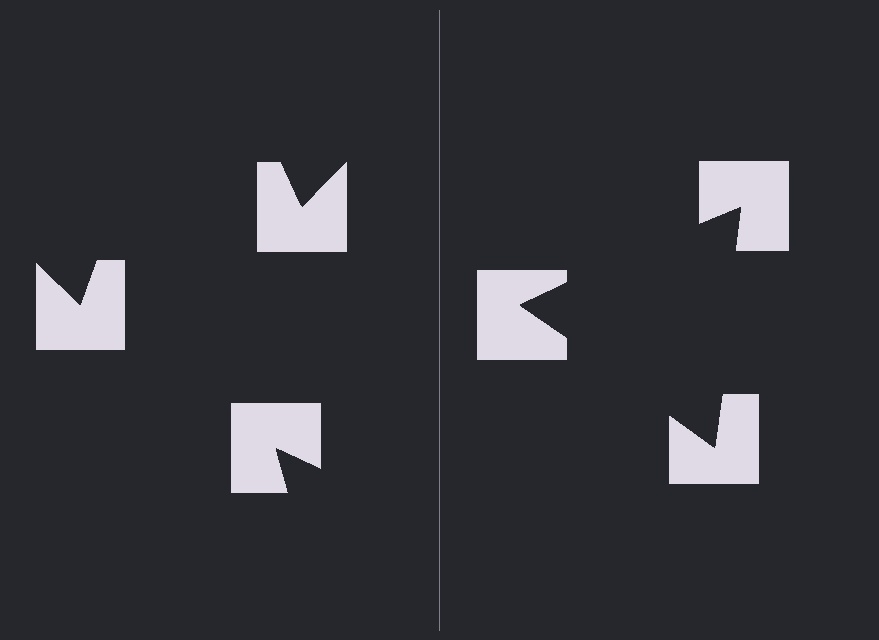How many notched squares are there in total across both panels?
6 — 3 on each side.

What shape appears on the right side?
An illusory triangle.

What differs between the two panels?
The notched squares are positioned identically on both sides; only the wedge orientations differ. On the right they align to a triangle; on the left they are misaligned.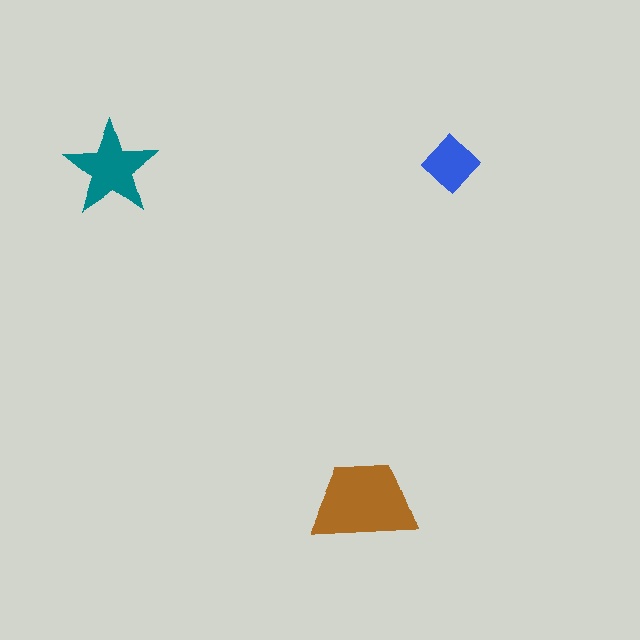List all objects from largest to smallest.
The brown trapezoid, the teal star, the blue diamond.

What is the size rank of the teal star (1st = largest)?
2nd.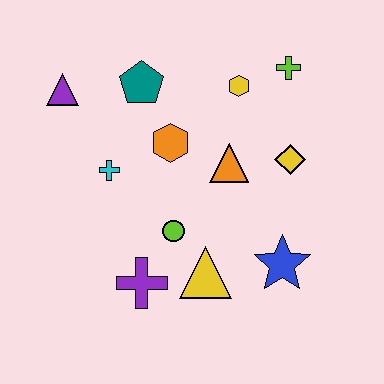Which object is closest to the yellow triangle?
The lime circle is closest to the yellow triangle.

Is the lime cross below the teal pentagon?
No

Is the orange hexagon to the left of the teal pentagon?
No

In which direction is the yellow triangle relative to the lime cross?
The yellow triangle is below the lime cross.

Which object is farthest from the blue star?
The purple triangle is farthest from the blue star.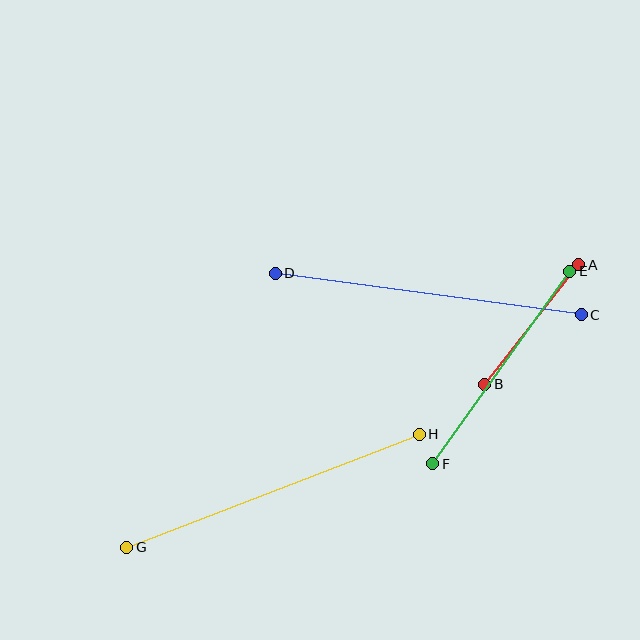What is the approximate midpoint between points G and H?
The midpoint is at approximately (273, 491) pixels.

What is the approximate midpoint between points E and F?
The midpoint is at approximately (501, 367) pixels.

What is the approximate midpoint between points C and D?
The midpoint is at approximately (428, 294) pixels.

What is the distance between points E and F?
The distance is approximately 237 pixels.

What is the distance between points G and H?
The distance is approximately 314 pixels.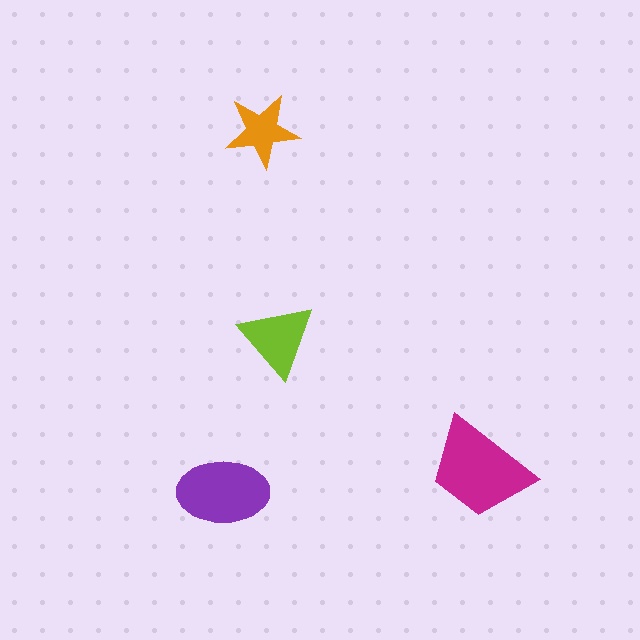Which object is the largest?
The magenta trapezoid.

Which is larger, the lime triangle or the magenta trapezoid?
The magenta trapezoid.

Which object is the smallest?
The orange star.